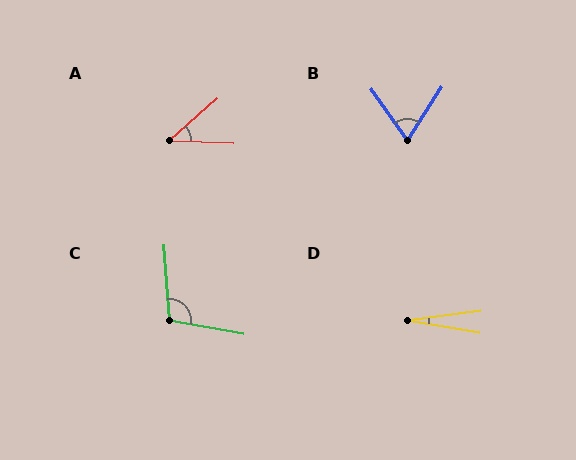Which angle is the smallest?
D, at approximately 17 degrees.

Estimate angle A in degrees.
Approximately 44 degrees.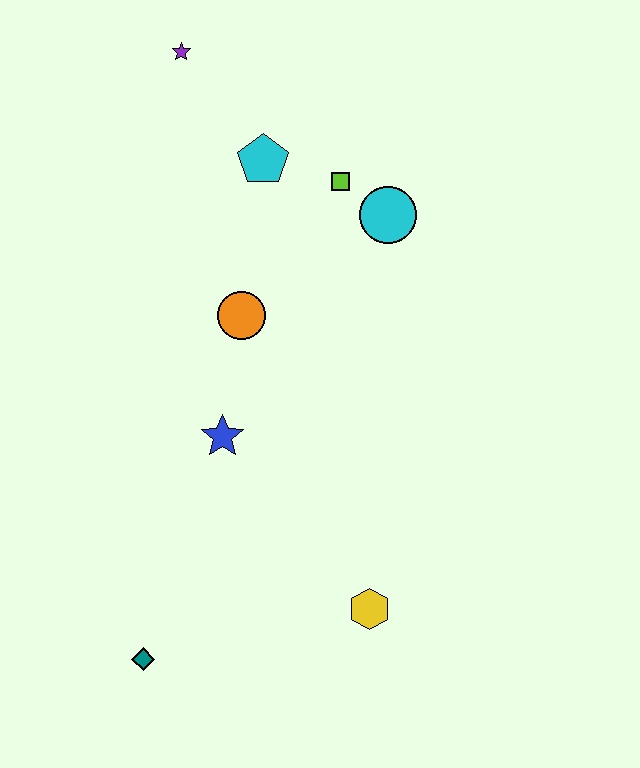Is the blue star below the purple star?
Yes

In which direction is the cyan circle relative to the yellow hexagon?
The cyan circle is above the yellow hexagon.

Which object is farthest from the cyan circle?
The teal diamond is farthest from the cyan circle.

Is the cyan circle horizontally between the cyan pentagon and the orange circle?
No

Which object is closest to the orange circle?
The blue star is closest to the orange circle.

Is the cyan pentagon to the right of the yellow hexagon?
No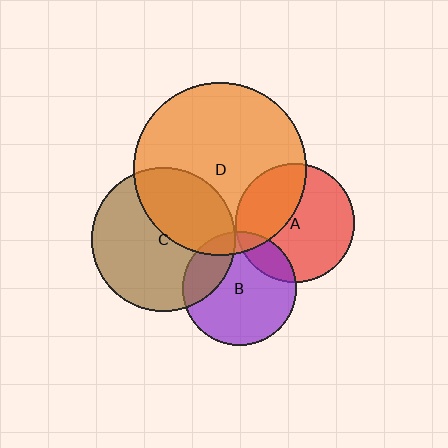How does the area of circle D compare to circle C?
Approximately 1.5 times.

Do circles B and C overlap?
Yes.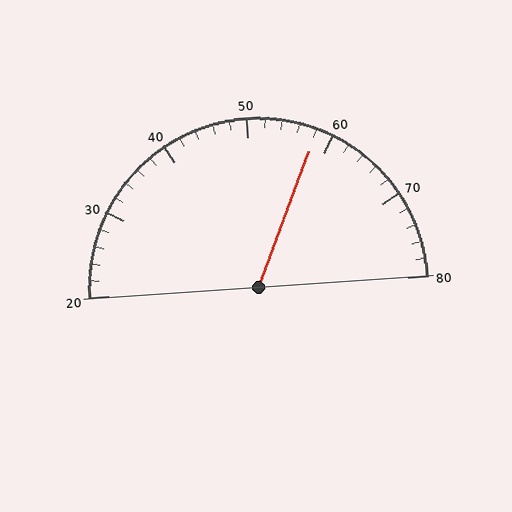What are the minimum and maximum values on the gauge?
The gauge ranges from 20 to 80.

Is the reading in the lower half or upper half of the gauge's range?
The reading is in the upper half of the range (20 to 80).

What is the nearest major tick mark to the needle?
The nearest major tick mark is 60.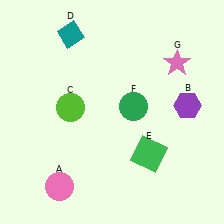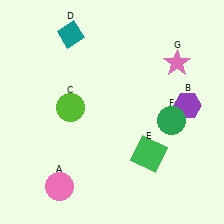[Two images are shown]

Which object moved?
The green circle (F) moved right.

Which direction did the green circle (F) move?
The green circle (F) moved right.